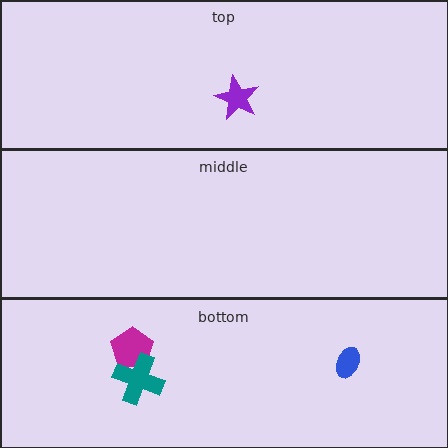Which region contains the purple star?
The top region.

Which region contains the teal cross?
The bottom region.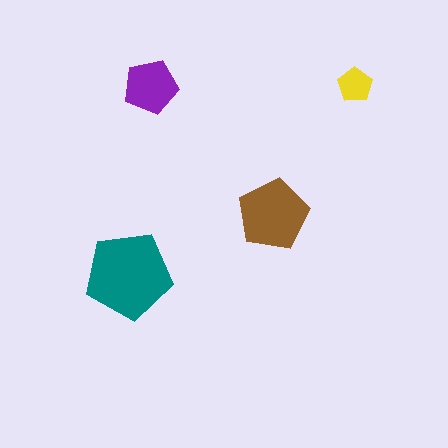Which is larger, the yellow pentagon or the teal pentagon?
The teal one.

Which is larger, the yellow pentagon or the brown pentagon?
The brown one.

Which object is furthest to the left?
The teal pentagon is leftmost.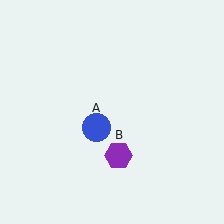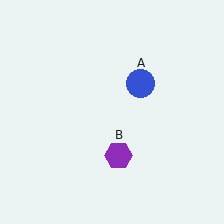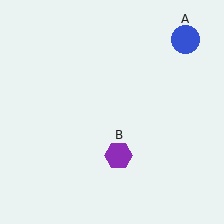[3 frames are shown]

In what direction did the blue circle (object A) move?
The blue circle (object A) moved up and to the right.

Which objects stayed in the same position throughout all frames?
Purple hexagon (object B) remained stationary.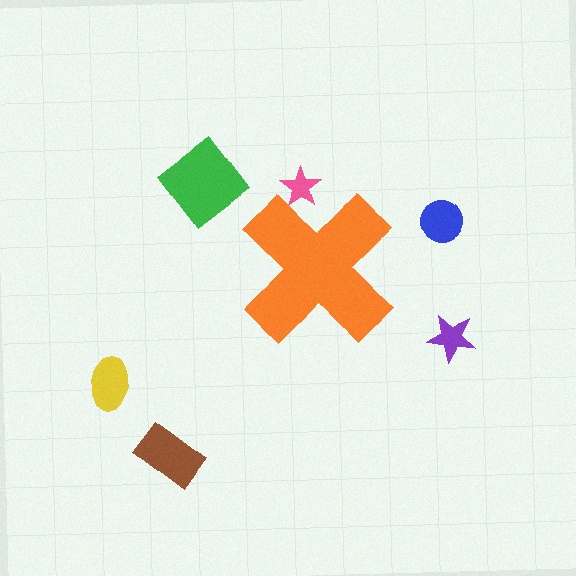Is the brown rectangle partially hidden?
No, the brown rectangle is fully visible.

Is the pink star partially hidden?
Yes, the pink star is partially hidden behind the orange cross.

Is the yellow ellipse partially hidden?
No, the yellow ellipse is fully visible.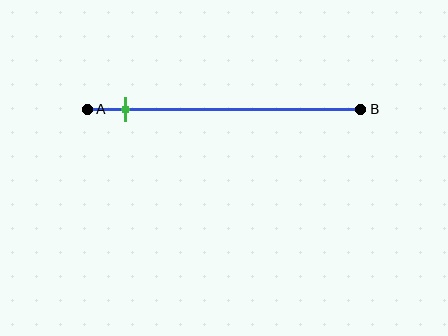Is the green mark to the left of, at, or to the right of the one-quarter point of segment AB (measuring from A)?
The green mark is to the left of the one-quarter point of segment AB.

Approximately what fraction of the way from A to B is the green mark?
The green mark is approximately 15% of the way from A to B.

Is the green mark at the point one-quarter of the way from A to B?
No, the mark is at about 15% from A, not at the 25% one-quarter point.